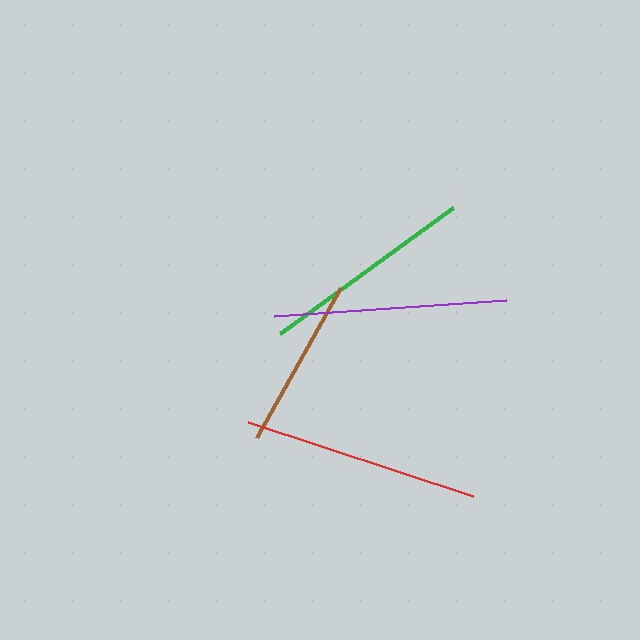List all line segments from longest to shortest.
From longest to shortest: red, purple, green, brown.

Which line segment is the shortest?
The brown line is the shortest at approximately 172 pixels.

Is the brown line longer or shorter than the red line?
The red line is longer than the brown line.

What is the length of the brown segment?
The brown segment is approximately 172 pixels long.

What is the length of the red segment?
The red segment is approximately 237 pixels long.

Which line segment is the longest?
The red line is the longest at approximately 237 pixels.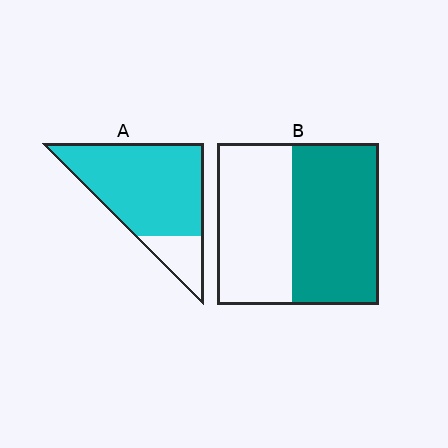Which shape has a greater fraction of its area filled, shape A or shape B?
Shape A.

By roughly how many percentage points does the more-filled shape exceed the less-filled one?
By roughly 30 percentage points (A over B).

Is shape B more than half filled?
Roughly half.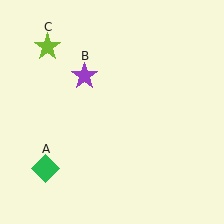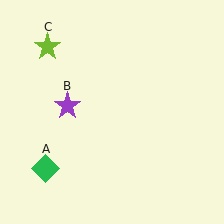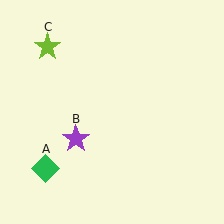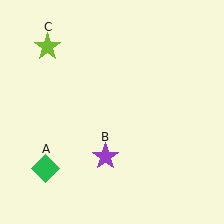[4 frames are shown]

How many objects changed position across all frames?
1 object changed position: purple star (object B).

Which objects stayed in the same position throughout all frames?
Green diamond (object A) and lime star (object C) remained stationary.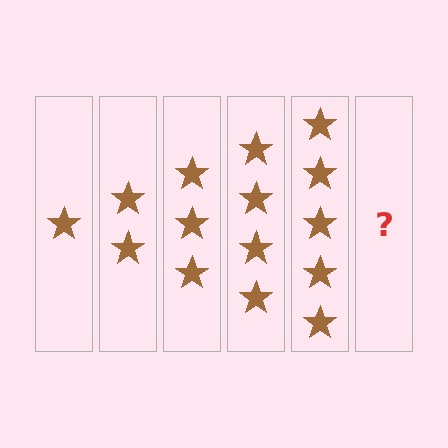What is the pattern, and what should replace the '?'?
The pattern is that each step adds one more star. The '?' should be 6 stars.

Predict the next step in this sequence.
The next step is 6 stars.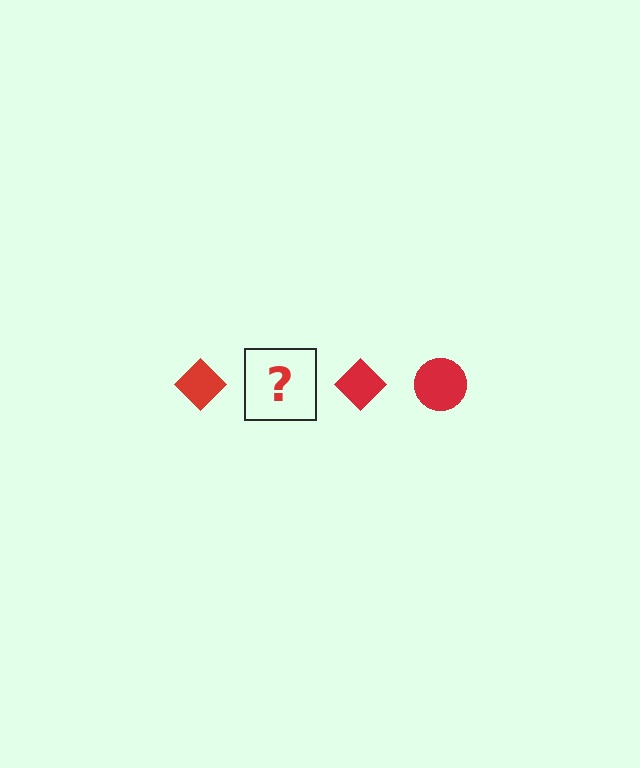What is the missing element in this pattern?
The missing element is a red circle.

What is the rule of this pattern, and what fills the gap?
The rule is that the pattern cycles through diamond, circle shapes in red. The gap should be filled with a red circle.